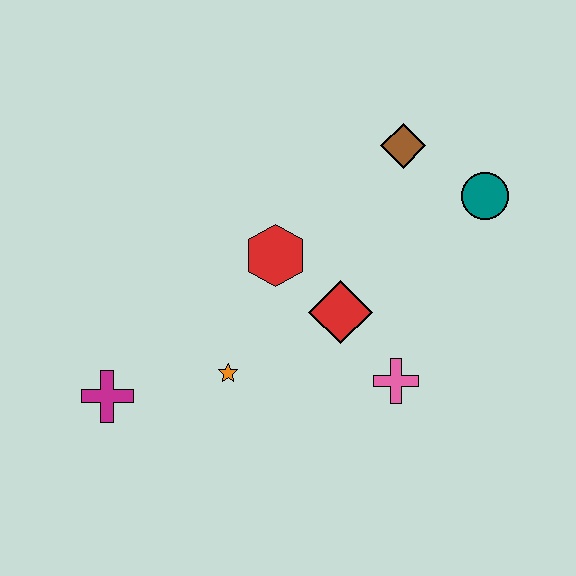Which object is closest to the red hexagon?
The red diamond is closest to the red hexagon.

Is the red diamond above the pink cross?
Yes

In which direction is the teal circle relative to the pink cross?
The teal circle is above the pink cross.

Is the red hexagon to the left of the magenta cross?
No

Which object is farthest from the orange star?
The teal circle is farthest from the orange star.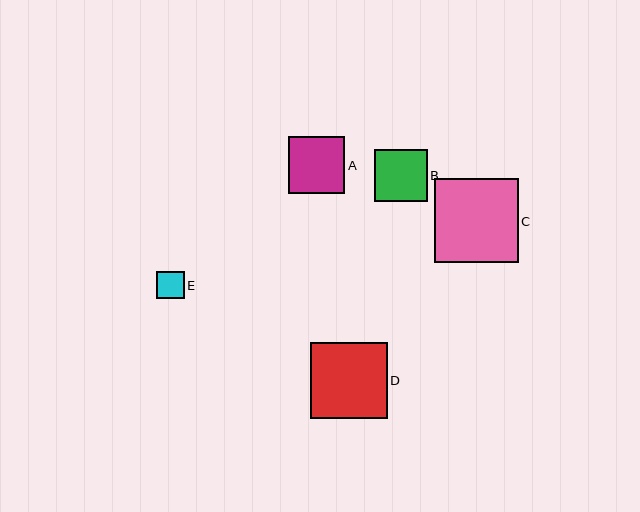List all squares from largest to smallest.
From largest to smallest: C, D, A, B, E.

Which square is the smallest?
Square E is the smallest with a size of approximately 28 pixels.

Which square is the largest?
Square C is the largest with a size of approximately 84 pixels.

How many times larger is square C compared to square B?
Square C is approximately 1.6 times the size of square B.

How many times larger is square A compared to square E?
Square A is approximately 2.0 times the size of square E.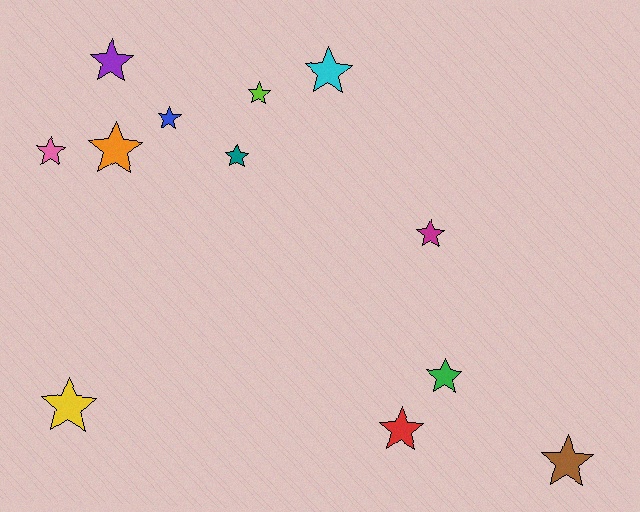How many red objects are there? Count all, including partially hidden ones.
There is 1 red object.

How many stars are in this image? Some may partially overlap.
There are 12 stars.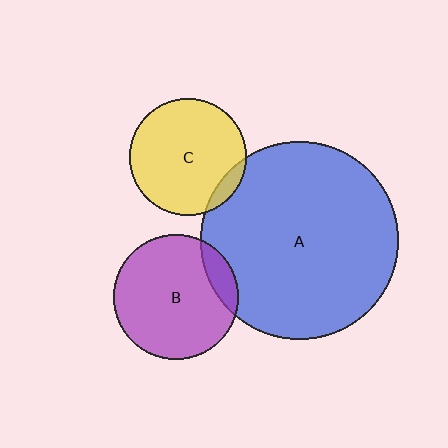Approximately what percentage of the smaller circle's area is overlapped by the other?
Approximately 10%.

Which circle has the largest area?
Circle A (blue).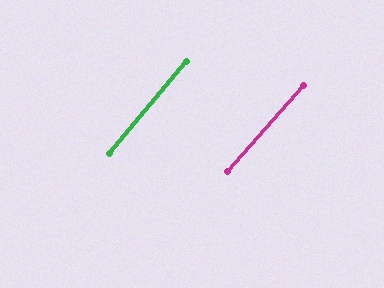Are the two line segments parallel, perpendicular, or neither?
Parallel — their directions differ by only 1.0°.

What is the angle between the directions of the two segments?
Approximately 1 degree.